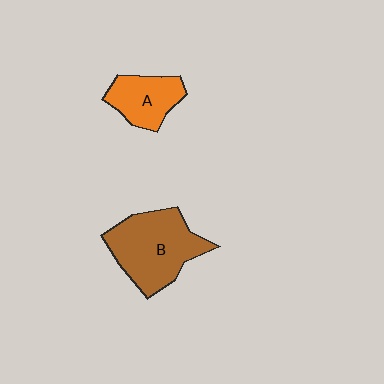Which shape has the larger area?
Shape B (brown).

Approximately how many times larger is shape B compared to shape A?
Approximately 1.8 times.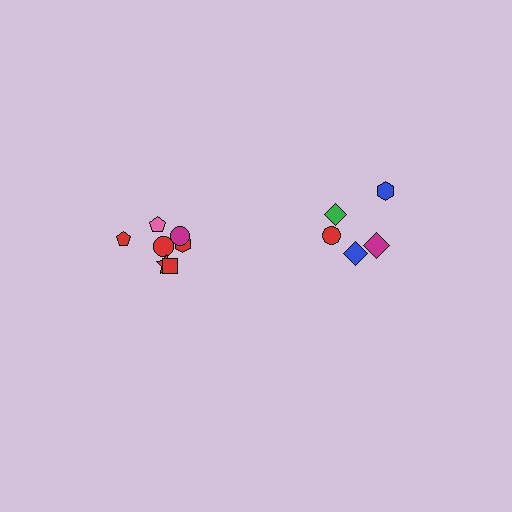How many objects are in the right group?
There are 5 objects.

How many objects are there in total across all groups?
There are 12 objects.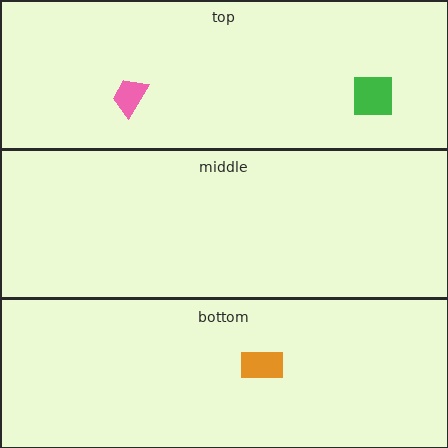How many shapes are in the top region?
2.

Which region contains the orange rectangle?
The bottom region.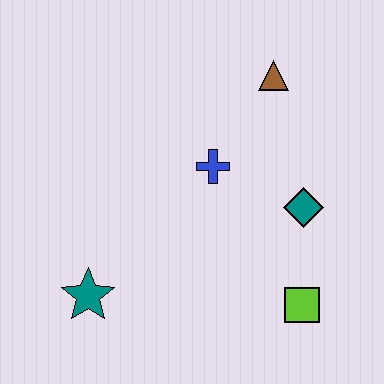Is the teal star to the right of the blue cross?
No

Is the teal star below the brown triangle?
Yes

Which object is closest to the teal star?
The blue cross is closest to the teal star.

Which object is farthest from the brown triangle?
The teal star is farthest from the brown triangle.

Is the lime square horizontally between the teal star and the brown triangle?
No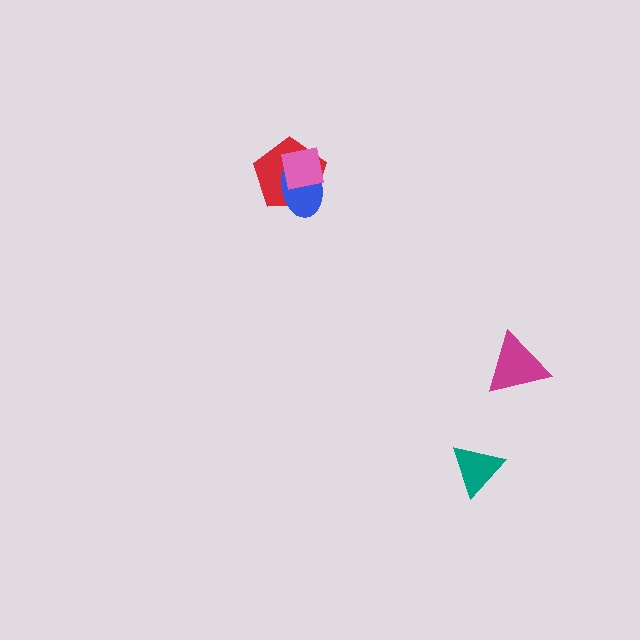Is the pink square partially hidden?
No, no other shape covers it.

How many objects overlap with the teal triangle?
0 objects overlap with the teal triangle.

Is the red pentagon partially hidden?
Yes, it is partially covered by another shape.